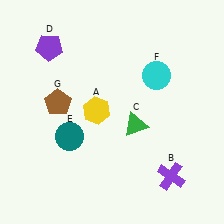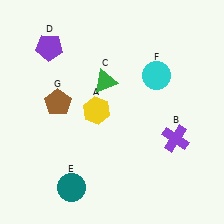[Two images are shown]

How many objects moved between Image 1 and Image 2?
3 objects moved between the two images.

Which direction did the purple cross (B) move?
The purple cross (B) moved up.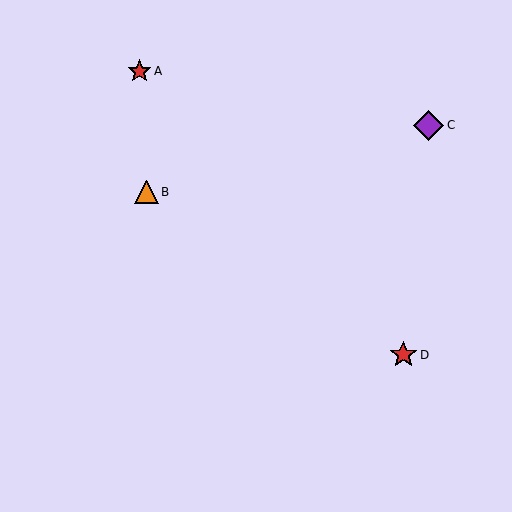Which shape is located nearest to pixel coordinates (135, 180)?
The orange triangle (labeled B) at (146, 192) is nearest to that location.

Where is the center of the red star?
The center of the red star is at (139, 72).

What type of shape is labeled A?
Shape A is a red star.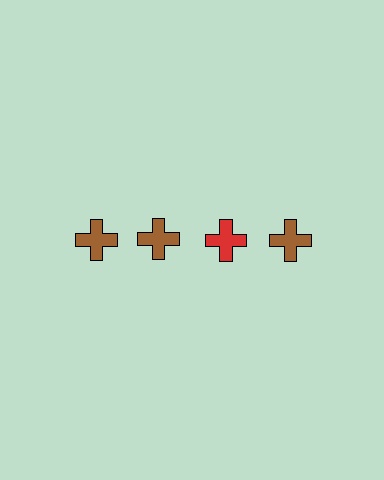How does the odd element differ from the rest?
It has a different color: red instead of brown.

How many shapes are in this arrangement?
There are 4 shapes arranged in a grid pattern.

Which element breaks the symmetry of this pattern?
The red cross in the top row, center column breaks the symmetry. All other shapes are brown crosses.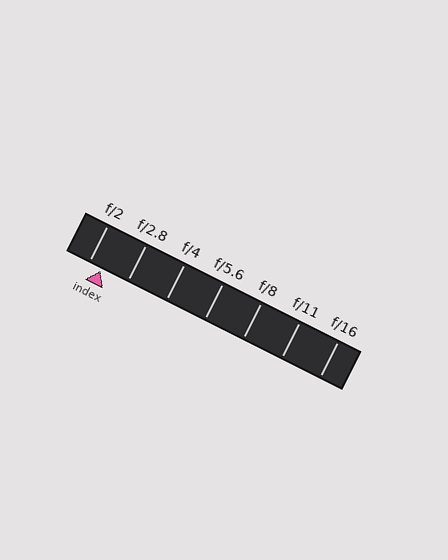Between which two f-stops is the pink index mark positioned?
The index mark is between f/2 and f/2.8.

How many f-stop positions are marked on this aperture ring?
There are 7 f-stop positions marked.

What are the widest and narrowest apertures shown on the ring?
The widest aperture shown is f/2 and the narrowest is f/16.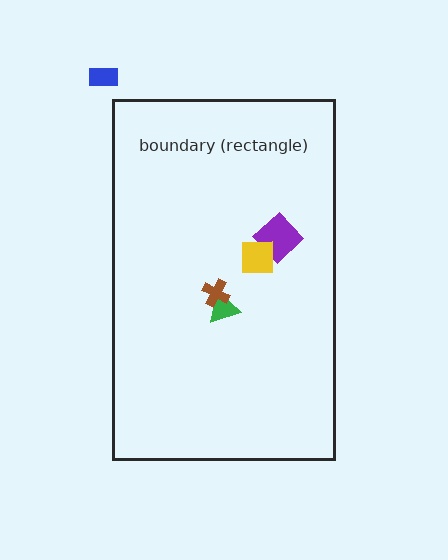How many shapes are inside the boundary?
4 inside, 1 outside.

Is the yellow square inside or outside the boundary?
Inside.